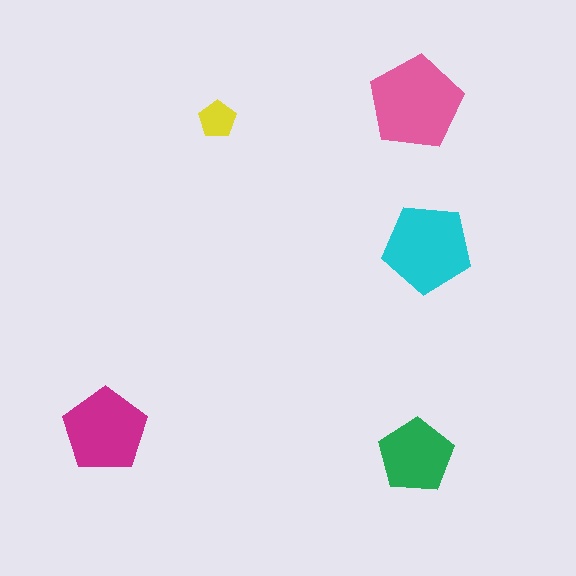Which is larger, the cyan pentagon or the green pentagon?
The cyan one.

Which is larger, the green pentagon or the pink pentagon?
The pink one.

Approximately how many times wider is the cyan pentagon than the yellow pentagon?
About 2.5 times wider.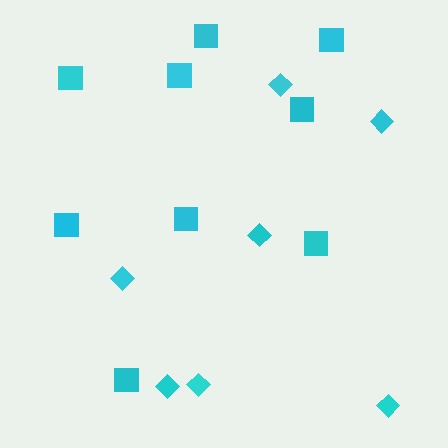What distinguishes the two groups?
There are 2 groups: one group of squares (9) and one group of diamonds (7).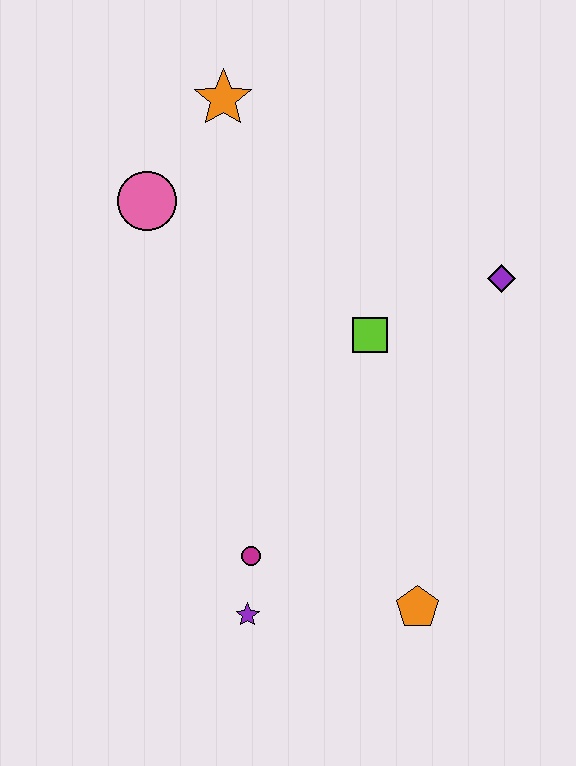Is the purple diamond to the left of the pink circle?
No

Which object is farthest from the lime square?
The purple star is farthest from the lime square.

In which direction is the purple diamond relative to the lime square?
The purple diamond is to the right of the lime square.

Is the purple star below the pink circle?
Yes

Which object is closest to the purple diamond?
The lime square is closest to the purple diamond.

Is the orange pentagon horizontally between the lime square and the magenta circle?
No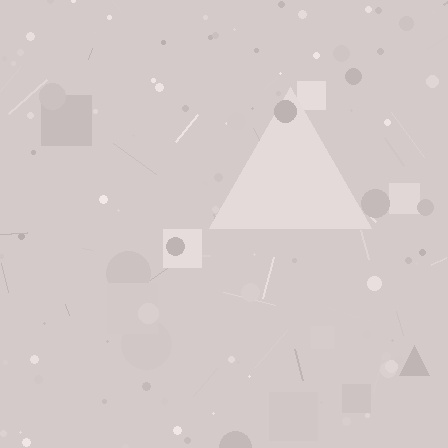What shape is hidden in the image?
A triangle is hidden in the image.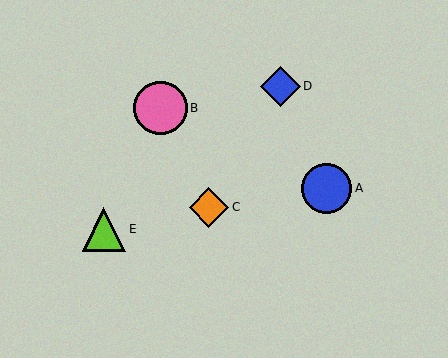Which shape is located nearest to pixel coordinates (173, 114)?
The pink circle (labeled B) at (160, 108) is nearest to that location.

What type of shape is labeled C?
Shape C is an orange diamond.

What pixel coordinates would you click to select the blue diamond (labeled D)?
Click at (280, 86) to select the blue diamond D.